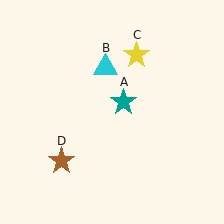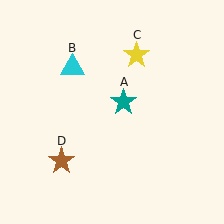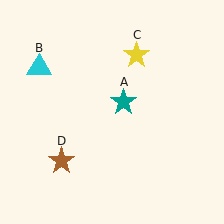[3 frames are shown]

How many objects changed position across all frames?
1 object changed position: cyan triangle (object B).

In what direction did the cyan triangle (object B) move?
The cyan triangle (object B) moved left.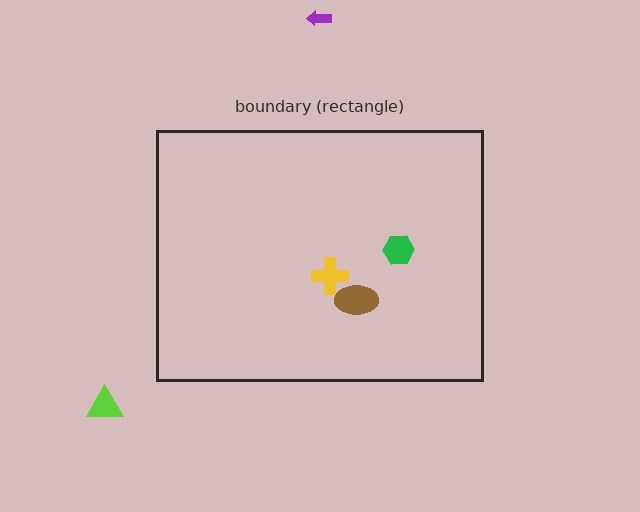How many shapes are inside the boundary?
3 inside, 2 outside.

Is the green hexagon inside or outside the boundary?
Inside.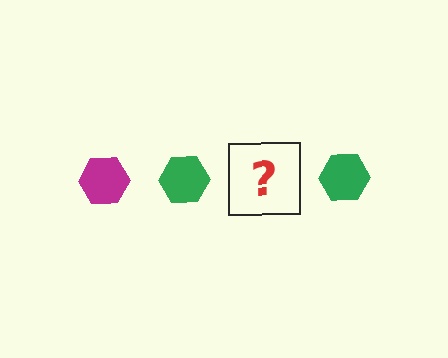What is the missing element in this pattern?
The missing element is a magenta hexagon.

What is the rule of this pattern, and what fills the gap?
The rule is that the pattern cycles through magenta, green hexagons. The gap should be filled with a magenta hexagon.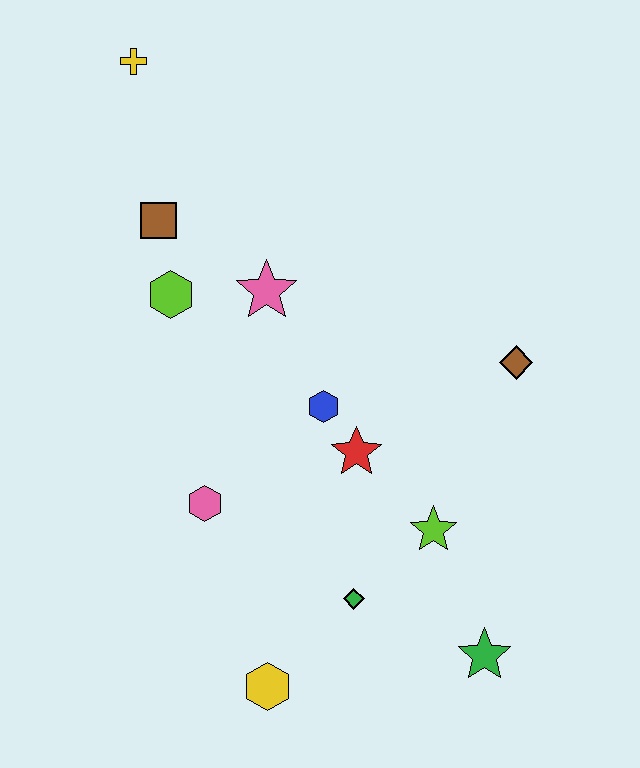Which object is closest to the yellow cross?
The brown square is closest to the yellow cross.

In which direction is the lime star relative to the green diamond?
The lime star is to the right of the green diamond.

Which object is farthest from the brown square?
The green star is farthest from the brown square.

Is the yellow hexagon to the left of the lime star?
Yes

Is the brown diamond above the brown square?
No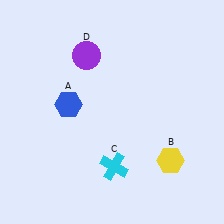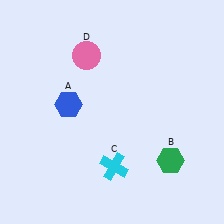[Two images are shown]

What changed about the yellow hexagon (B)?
In Image 1, B is yellow. In Image 2, it changed to green.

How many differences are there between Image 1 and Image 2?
There are 2 differences between the two images.